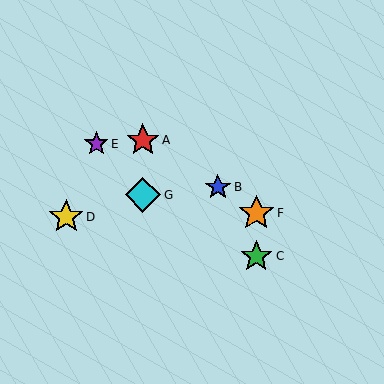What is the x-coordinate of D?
Object D is at x≈66.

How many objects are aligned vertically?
2 objects (C, F) are aligned vertically.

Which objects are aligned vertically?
Objects C, F are aligned vertically.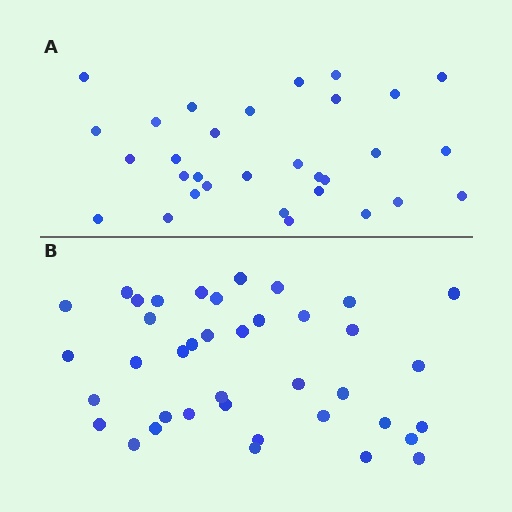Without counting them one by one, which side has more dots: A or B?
Region B (the bottom region) has more dots.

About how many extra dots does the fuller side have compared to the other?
Region B has roughly 8 or so more dots than region A.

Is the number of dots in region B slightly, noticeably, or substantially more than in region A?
Region B has noticeably more, but not dramatically so. The ratio is roughly 1.3 to 1.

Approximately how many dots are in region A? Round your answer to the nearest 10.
About 30 dots. (The exact count is 31, which rounds to 30.)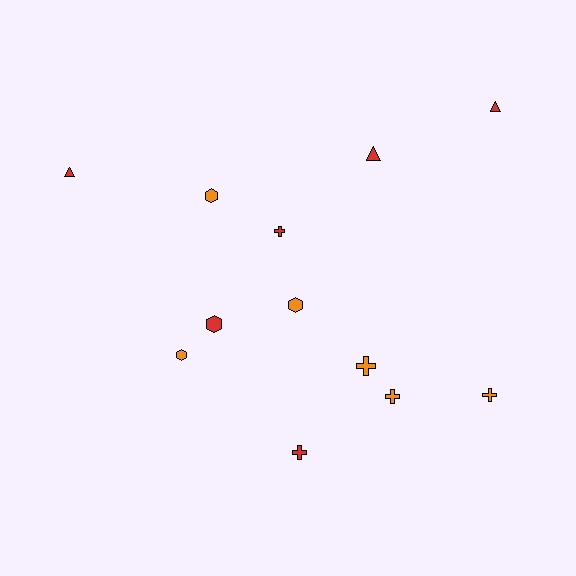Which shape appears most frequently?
Cross, with 5 objects.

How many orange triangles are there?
There are no orange triangles.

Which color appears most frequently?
Orange, with 6 objects.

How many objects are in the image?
There are 12 objects.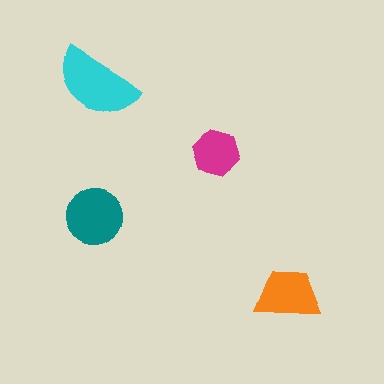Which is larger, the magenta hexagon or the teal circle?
The teal circle.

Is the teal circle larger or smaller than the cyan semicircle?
Smaller.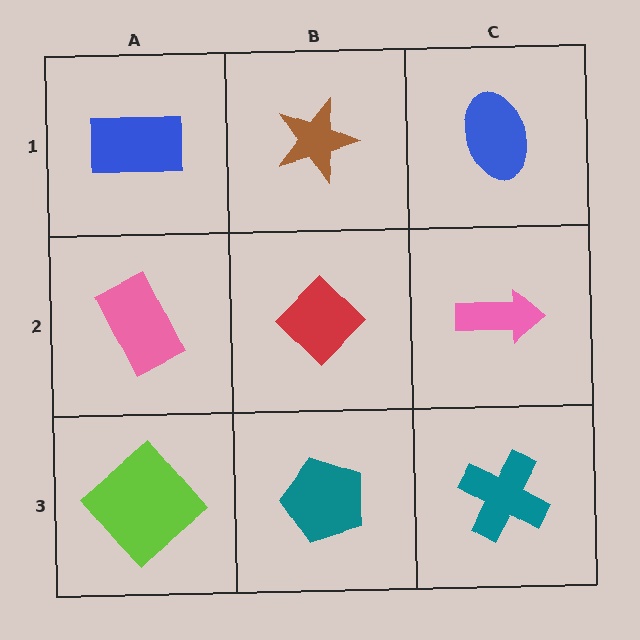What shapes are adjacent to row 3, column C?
A pink arrow (row 2, column C), a teal pentagon (row 3, column B).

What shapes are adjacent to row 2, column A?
A blue rectangle (row 1, column A), a lime diamond (row 3, column A), a red diamond (row 2, column B).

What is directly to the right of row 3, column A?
A teal pentagon.